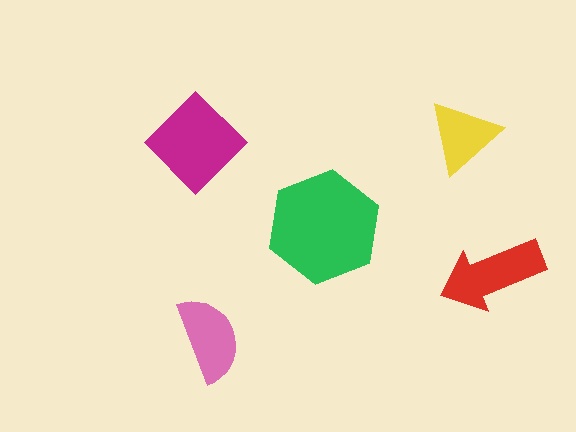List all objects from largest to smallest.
The green hexagon, the magenta diamond, the red arrow, the pink semicircle, the yellow triangle.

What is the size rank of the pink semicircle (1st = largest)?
4th.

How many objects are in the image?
There are 5 objects in the image.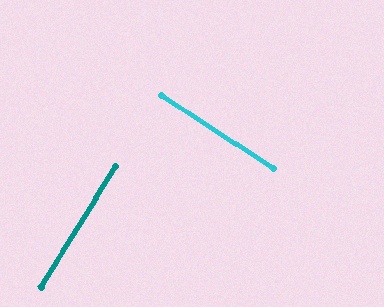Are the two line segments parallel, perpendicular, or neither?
Perpendicular — they meet at approximately 88°.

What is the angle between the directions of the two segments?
Approximately 88 degrees.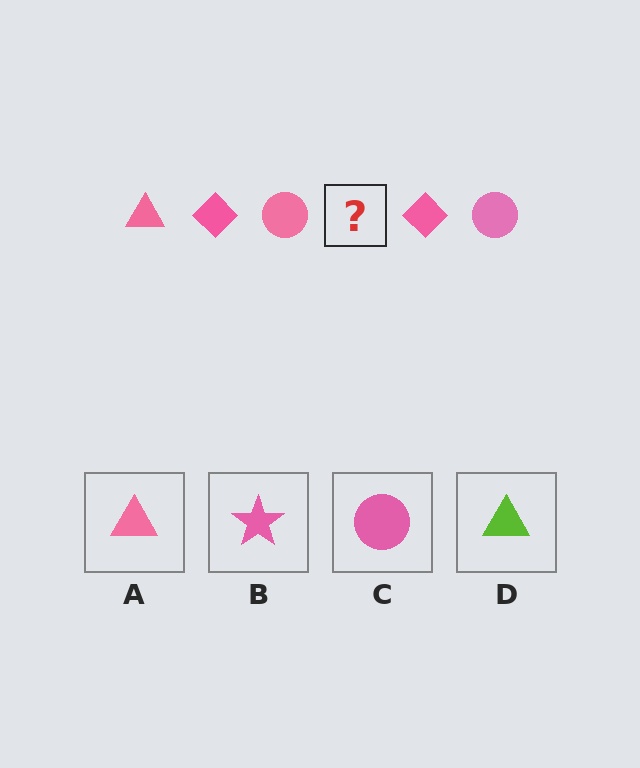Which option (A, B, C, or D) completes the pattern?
A.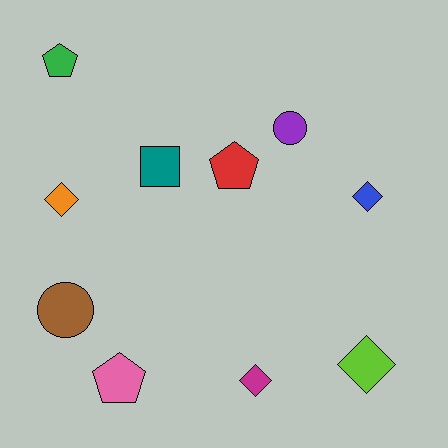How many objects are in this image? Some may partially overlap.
There are 10 objects.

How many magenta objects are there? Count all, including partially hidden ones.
There is 1 magenta object.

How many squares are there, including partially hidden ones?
There is 1 square.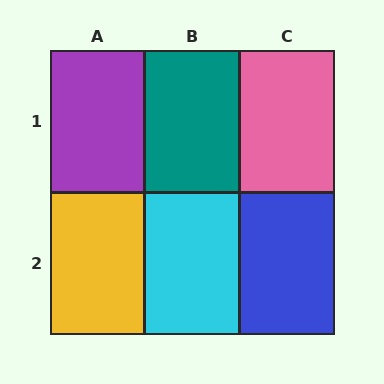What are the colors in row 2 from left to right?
Yellow, cyan, blue.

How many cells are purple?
1 cell is purple.